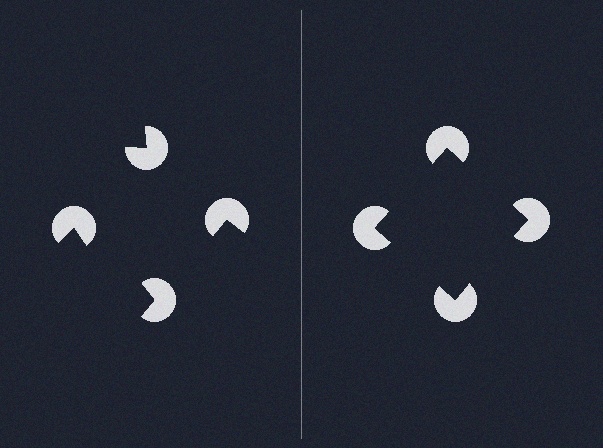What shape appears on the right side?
An illusory square.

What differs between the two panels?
The pac-man discs are positioned identically on both sides; only the wedge orientations differ. On the right they align to a square; on the left they are misaligned.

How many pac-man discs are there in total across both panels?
8 — 4 on each side.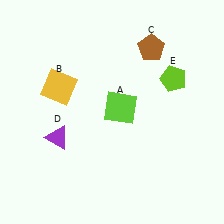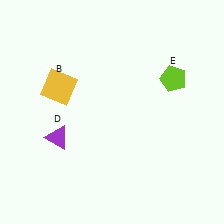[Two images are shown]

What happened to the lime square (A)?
The lime square (A) was removed in Image 2. It was in the top-right area of Image 1.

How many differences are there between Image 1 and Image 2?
There are 2 differences between the two images.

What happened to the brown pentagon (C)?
The brown pentagon (C) was removed in Image 2. It was in the top-right area of Image 1.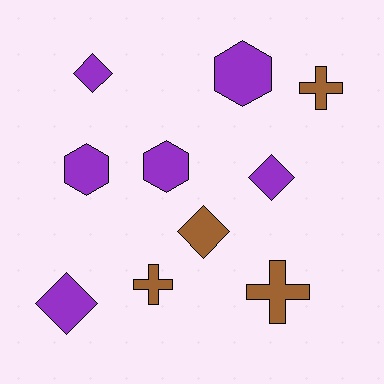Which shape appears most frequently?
Diamond, with 4 objects.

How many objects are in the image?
There are 10 objects.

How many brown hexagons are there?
There are no brown hexagons.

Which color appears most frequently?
Purple, with 6 objects.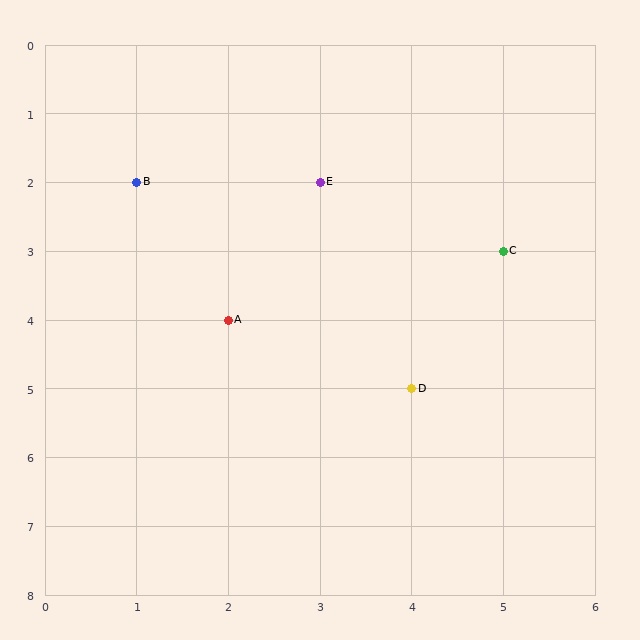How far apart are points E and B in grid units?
Points E and B are 2 columns apart.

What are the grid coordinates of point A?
Point A is at grid coordinates (2, 4).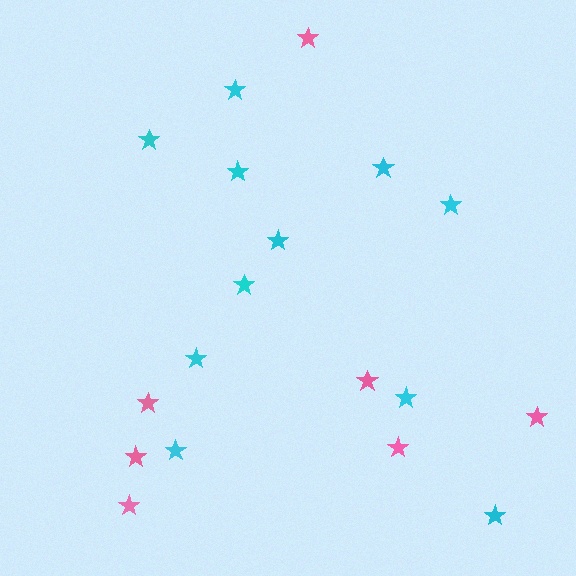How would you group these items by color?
There are 2 groups: one group of cyan stars (11) and one group of pink stars (7).